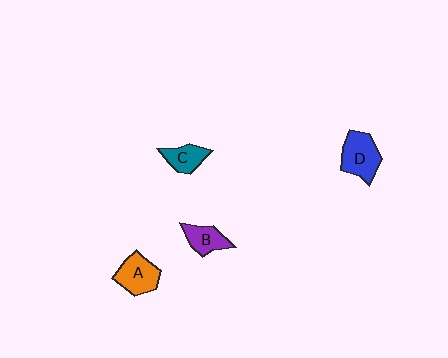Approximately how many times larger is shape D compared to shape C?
Approximately 1.6 times.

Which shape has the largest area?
Shape D (blue).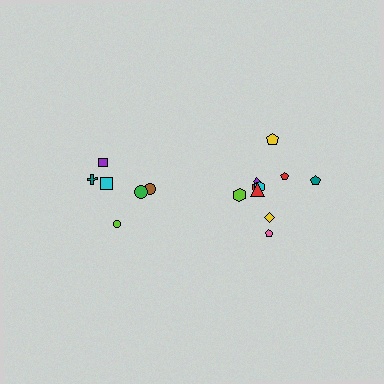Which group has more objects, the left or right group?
The right group.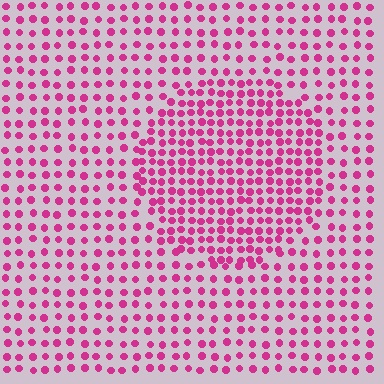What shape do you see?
I see a circle.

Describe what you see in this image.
The image contains small magenta elements arranged at two different densities. A circle-shaped region is visible where the elements are more densely packed than the surrounding area.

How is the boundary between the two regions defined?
The boundary is defined by a change in element density (approximately 1.7x ratio). All elements are the same color, size, and shape.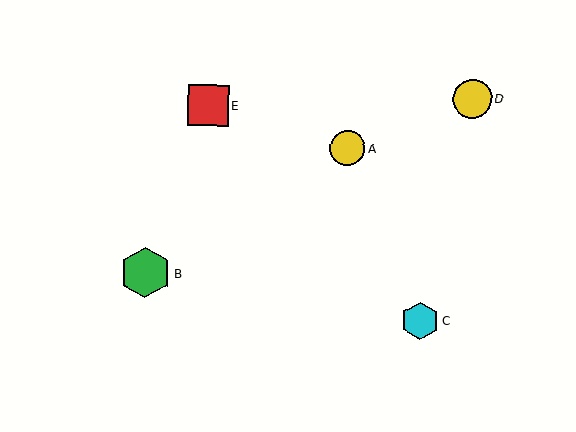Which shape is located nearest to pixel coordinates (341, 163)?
The yellow circle (labeled A) at (347, 149) is nearest to that location.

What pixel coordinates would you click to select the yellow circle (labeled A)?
Click at (347, 149) to select the yellow circle A.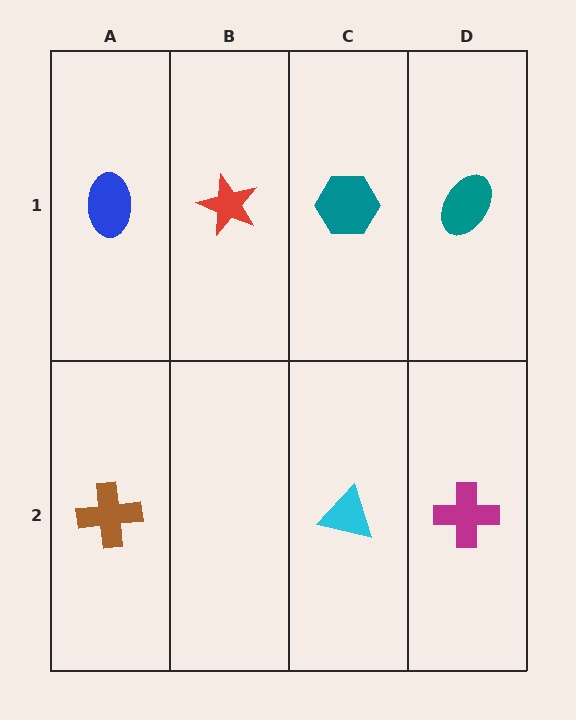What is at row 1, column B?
A red star.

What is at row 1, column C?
A teal hexagon.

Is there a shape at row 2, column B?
No, that cell is empty.